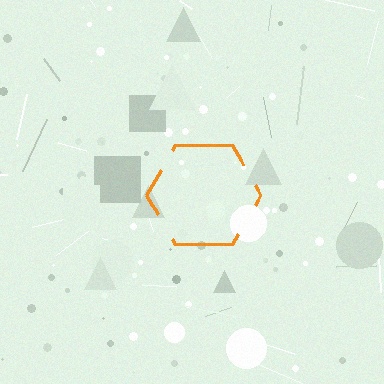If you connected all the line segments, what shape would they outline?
They would outline a hexagon.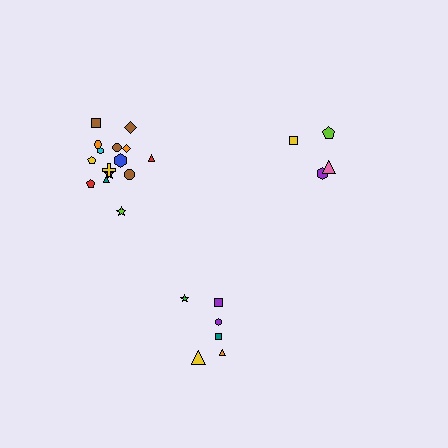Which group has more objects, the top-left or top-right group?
The top-left group.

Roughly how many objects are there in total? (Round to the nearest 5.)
Roughly 25 objects in total.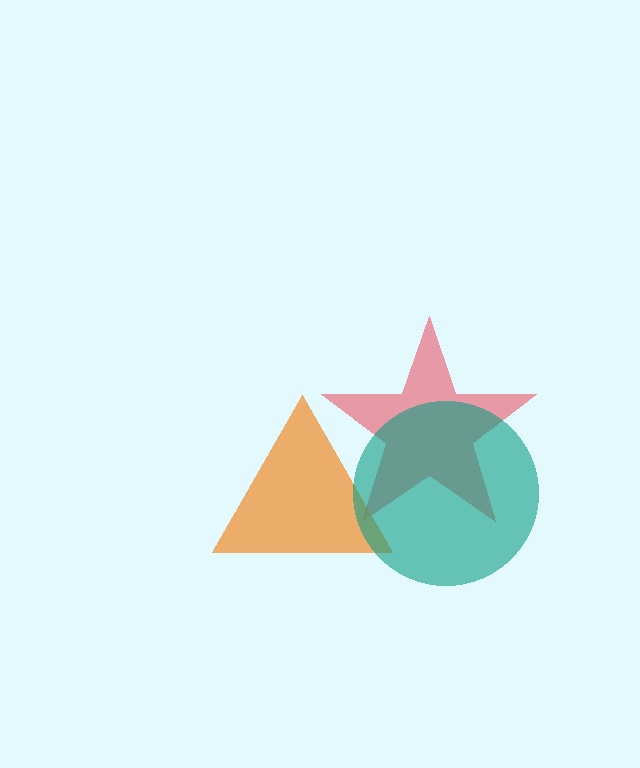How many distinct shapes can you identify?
There are 3 distinct shapes: a red star, an orange triangle, a teal circle.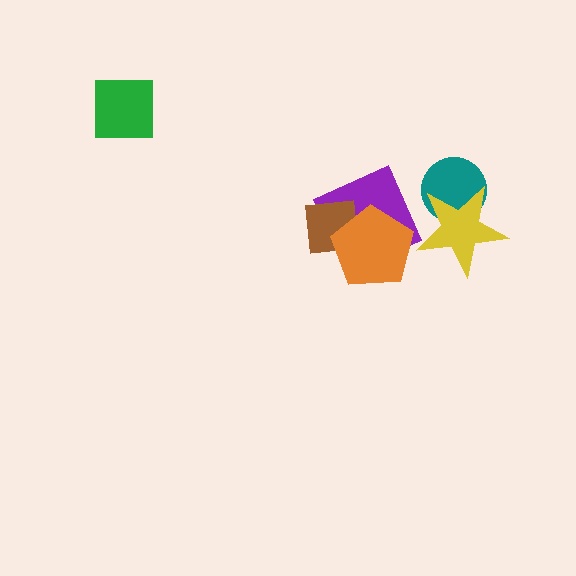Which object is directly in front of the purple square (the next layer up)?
The brown square is directly in front of the purple square.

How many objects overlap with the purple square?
2 objects overlap with the purple square.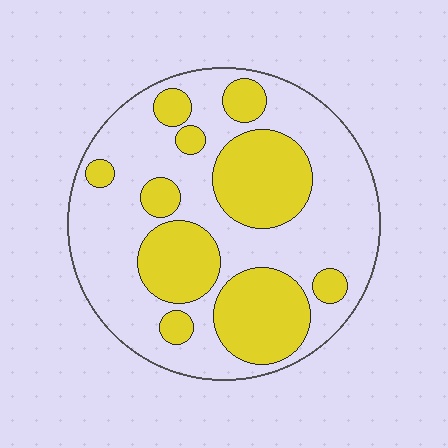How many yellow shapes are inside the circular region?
10.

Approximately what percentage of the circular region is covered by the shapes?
Approximately 35%.